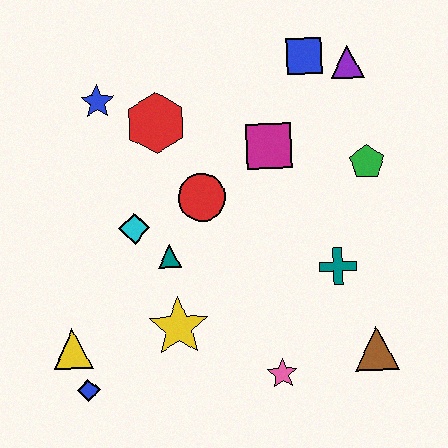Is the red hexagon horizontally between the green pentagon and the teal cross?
No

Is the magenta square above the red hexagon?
No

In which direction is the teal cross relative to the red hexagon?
The teal cross is to the right of the red hexagon.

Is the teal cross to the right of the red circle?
Yes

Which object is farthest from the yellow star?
The purple triangle is farthest from the yellow star.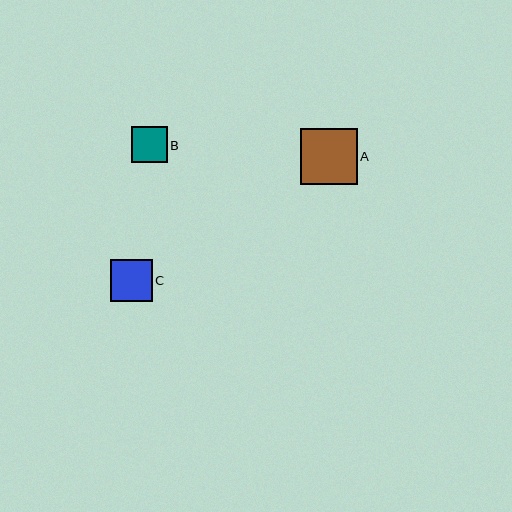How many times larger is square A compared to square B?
Square A is approximately 1.6 times the size of square B.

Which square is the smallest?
Square B is the smallest with a size of approximately 36 pixels.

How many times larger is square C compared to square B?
Square C is approximately 1.2 times the size of square B.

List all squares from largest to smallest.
From largest to smallest: A, C, B.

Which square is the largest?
Square A is the largest with a size of approximately 56 pixels.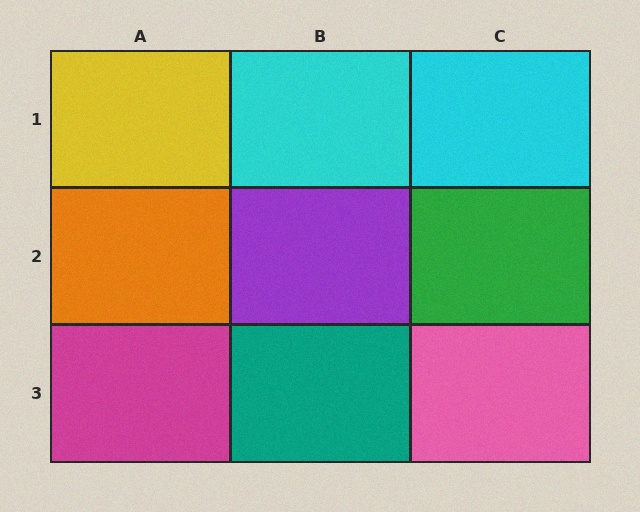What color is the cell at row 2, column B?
Purple.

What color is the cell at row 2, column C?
Green.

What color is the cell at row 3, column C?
Pink.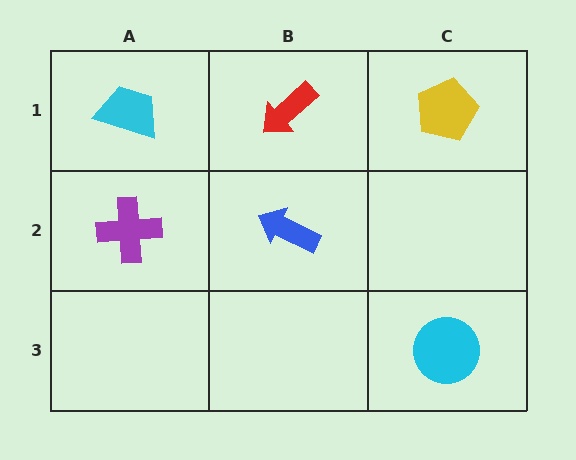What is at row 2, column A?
A purple cross.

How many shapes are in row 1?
3 shapes.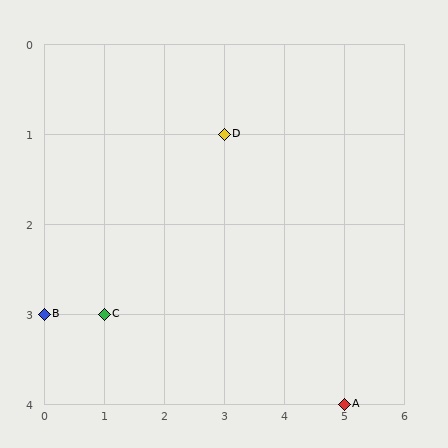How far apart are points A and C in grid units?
Points A and C are 4 columns and 1 row apart (about 4.1 grid units diagonally).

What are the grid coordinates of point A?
Point A is at grid coordinates (5, 4).